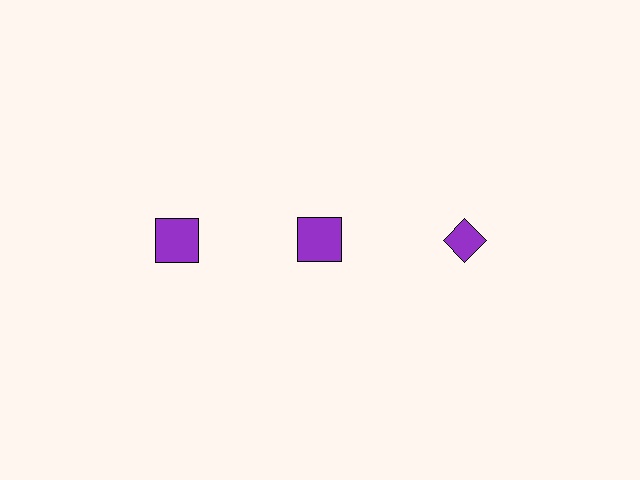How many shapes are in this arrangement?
There are 3 shapes arranged in a grid pattern.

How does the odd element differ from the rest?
It has a different shape: diamond instead of square.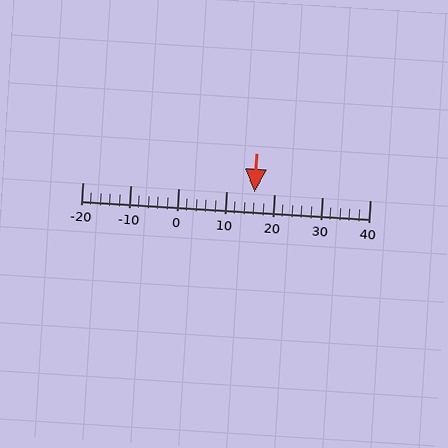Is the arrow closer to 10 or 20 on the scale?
The arrow is closer to 20.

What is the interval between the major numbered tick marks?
The major tick marks are spaced 10 units apart.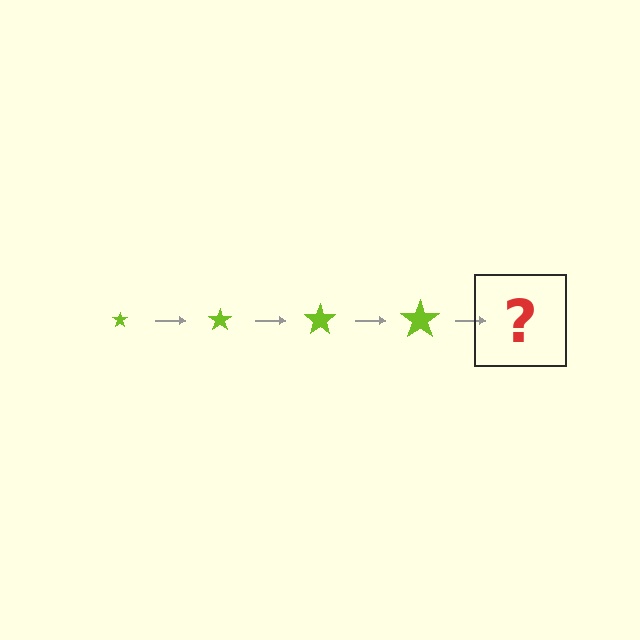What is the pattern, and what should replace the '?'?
The pattern is that the star gets progressively larger each step. The '?' should be a lime star, larger than the previous one.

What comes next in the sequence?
The next element should be a lime star, larger than the previous one.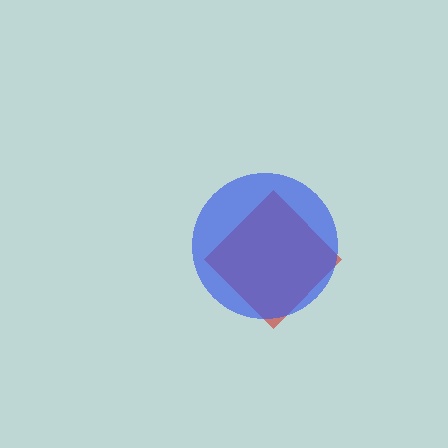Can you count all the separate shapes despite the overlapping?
Yes, there are 2 separate shapes.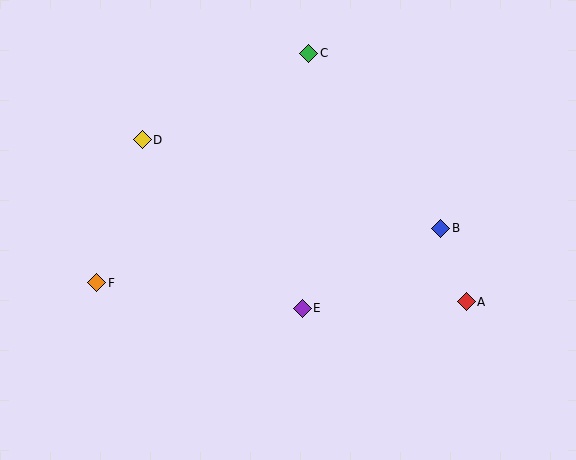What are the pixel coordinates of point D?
Point D is at (142, 140).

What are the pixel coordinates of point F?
Point F is at (97, 283).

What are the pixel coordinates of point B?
Point B is at (441, 228).